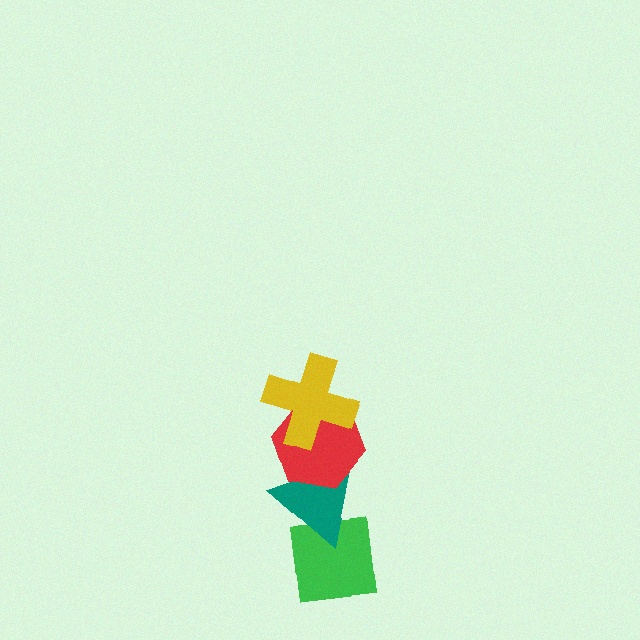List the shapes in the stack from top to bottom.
From top to bottom: the yellow cross, the red hexagon, the teal triangle, the green square.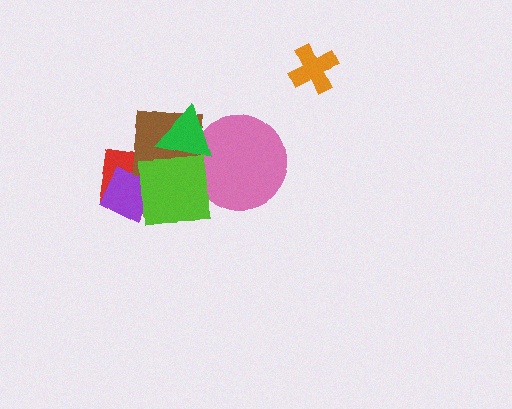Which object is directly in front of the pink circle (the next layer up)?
The brown square is directly in front of the pink circle.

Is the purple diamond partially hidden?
Yes, it is partially covered by another shape.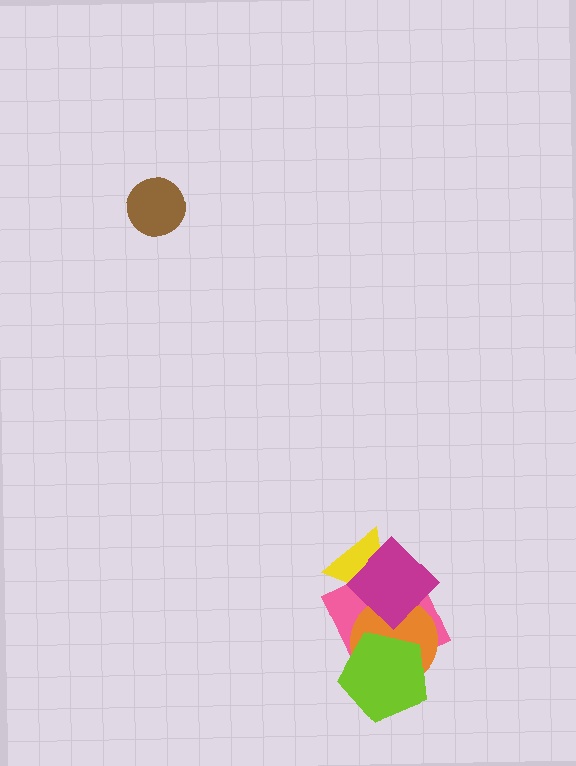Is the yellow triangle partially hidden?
Yes, it is partially covered by another shape.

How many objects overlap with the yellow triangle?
2 objects overlap with the yellow triangle.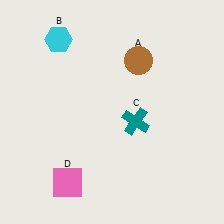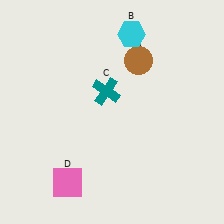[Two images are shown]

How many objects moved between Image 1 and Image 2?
2 objects moved between the two images.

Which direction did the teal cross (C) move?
The teal cross (C) moved up.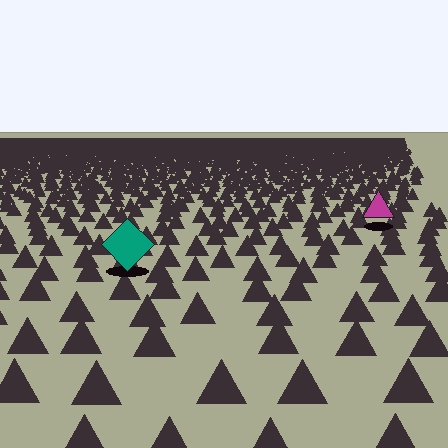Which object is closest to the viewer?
The teal diamond is closest. The texture marks near it are larger and more spread out.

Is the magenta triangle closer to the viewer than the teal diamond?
No. The teal diamond is closer — you can tell from the texture gradient: the ground texture is coarser near it.